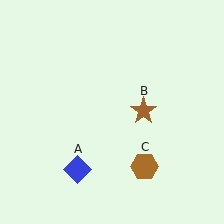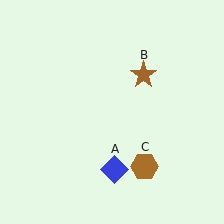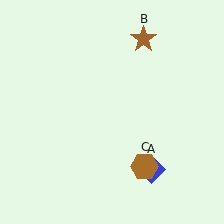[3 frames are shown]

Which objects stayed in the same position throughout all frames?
Brown hexagon (object C) remained stationary.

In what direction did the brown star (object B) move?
The brown star (object B) moved up.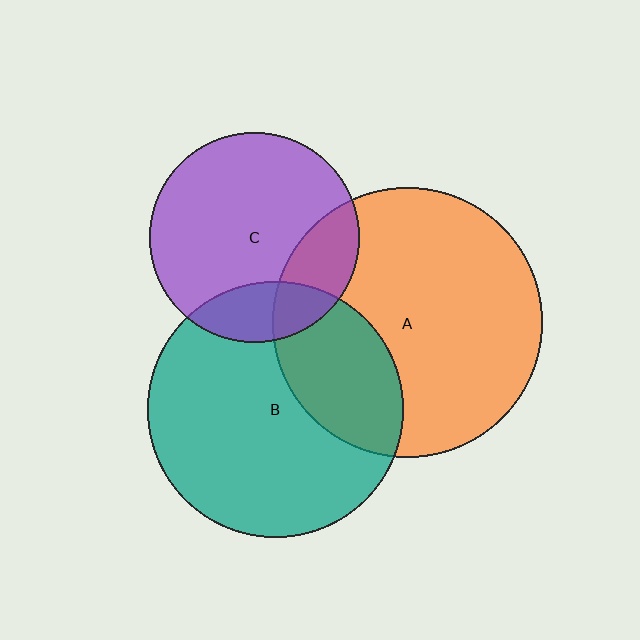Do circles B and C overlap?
Yes.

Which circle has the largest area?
Circle A (orange).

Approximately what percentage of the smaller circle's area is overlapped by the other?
Approximately 20%.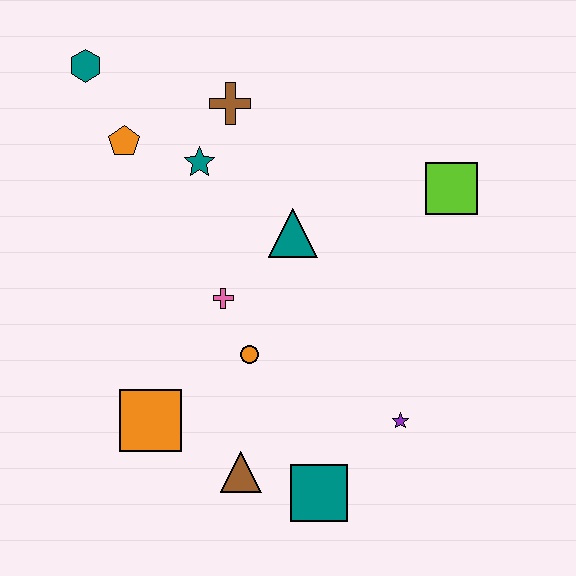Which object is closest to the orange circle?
The pink cross is closest to the orange circle.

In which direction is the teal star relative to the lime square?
The teal star is to the left of the lime square.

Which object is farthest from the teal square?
The teal hexagon is farthest from the teal square.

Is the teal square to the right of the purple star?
No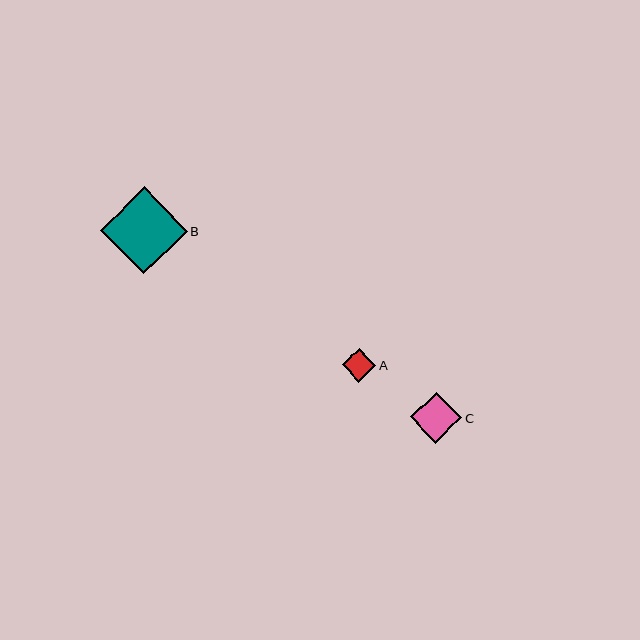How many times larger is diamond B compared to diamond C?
Diamond B is approximately 1.7 times the size of diamond C.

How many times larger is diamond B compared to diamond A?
Diamond B is approximately 2.6 times the size of diamond A.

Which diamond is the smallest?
Diamond A is the smallest with a size of approximately 34 pixels.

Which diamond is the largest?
Diamond B is the largest with a size of approximately 87 pixels.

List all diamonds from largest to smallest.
From largest to smallest: B, C, A.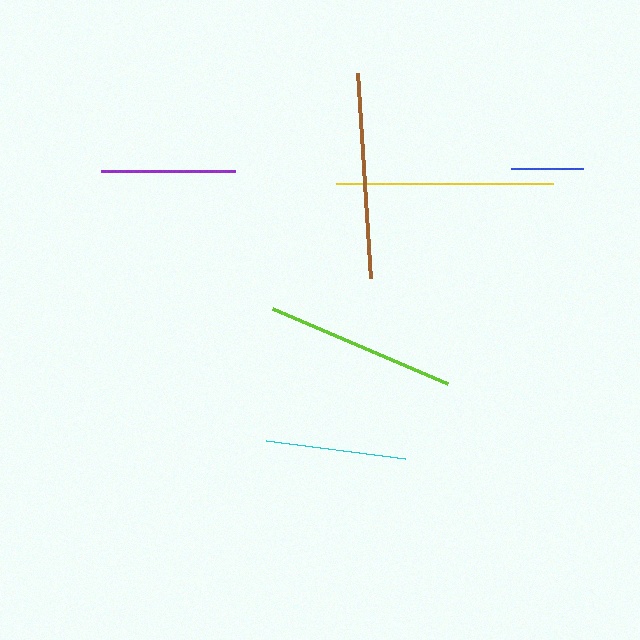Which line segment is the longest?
The yellow line is the longest at approximately 217 pixels.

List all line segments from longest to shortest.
From longest to shortest: yellow, brown, lime, cyan, purple, blue.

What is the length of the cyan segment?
The cyan segment is approximately 140 pixels long.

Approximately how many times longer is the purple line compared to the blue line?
The purple line is approximately 1.8 times the length of the blue line.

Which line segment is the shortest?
The blue line is the shortest at approximately 72 pixels.